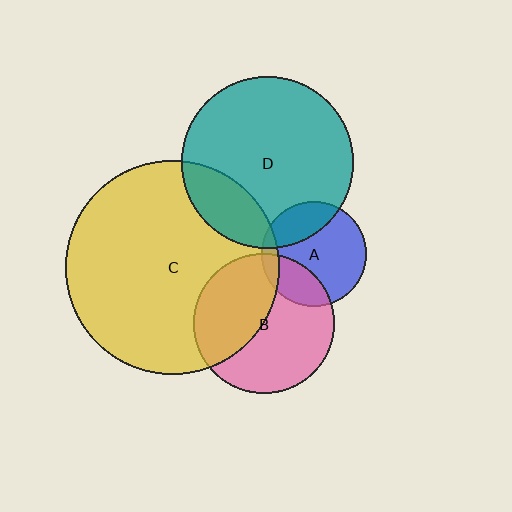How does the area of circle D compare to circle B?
Approximately 1.5 times.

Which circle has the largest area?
Circle C (yellow).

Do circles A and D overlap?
Yes.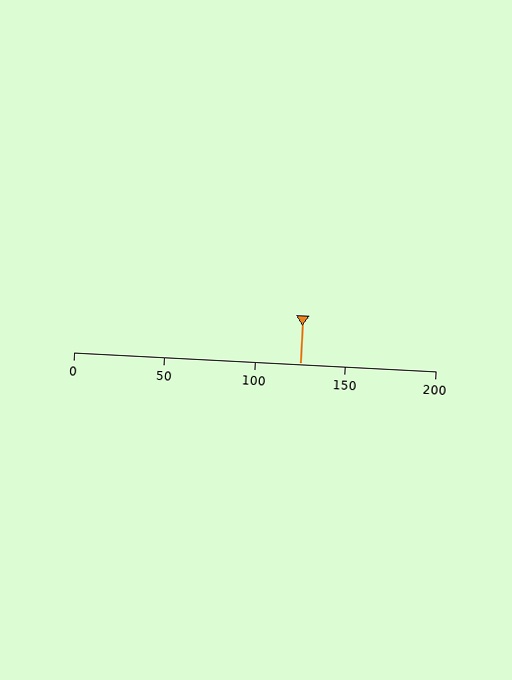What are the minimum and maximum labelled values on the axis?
The axis runs from 0 to 200.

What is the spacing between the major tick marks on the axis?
The major ticks are spaced 50 apart.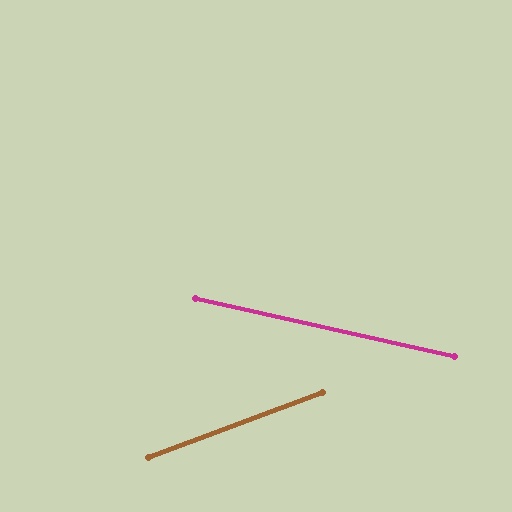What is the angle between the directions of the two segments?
Approximately 33 degrees.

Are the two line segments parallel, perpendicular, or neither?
Neither parallel nor perpendicular — they differ by about 33°.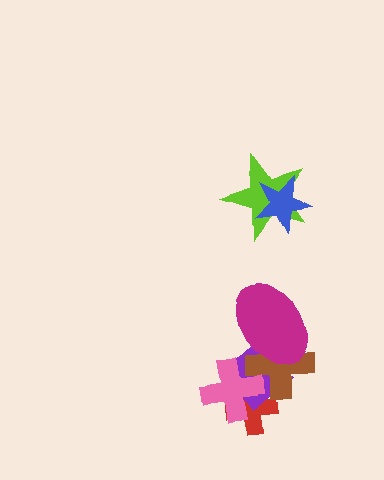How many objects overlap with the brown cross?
4 objects overlap with the brown cross.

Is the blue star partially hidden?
No, no other shape covers it.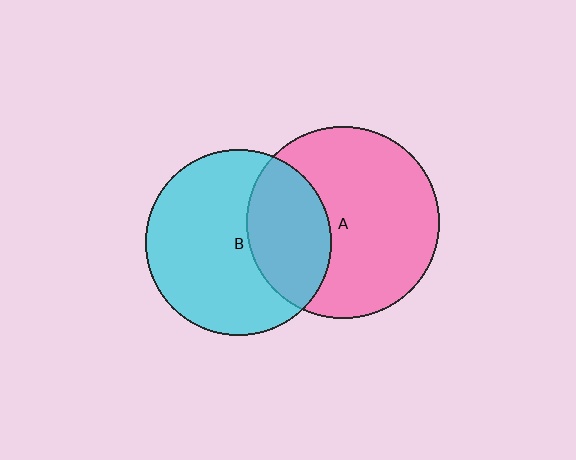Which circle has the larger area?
Circle A (pink).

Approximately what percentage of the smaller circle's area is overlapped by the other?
Approximately 35%.